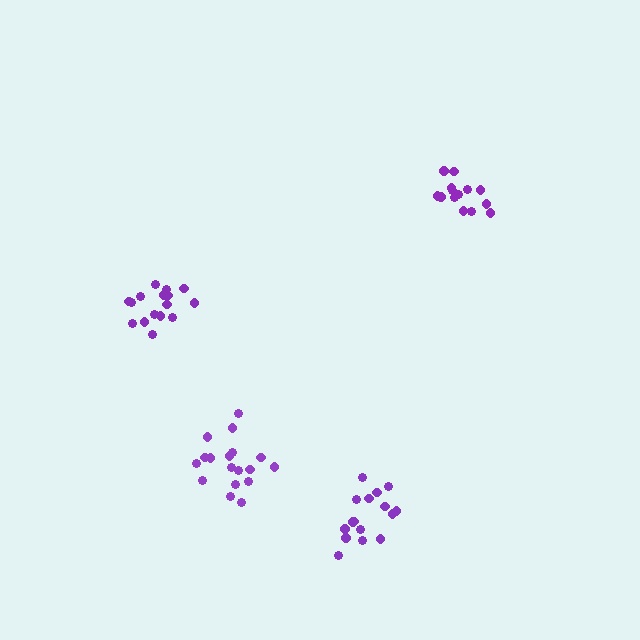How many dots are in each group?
Group 1: 14 dots, Group 2: 18 dots, Group 3: 17 dots, Group 4: 16 dots (65 total).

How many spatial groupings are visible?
There are 4 spatial groupings.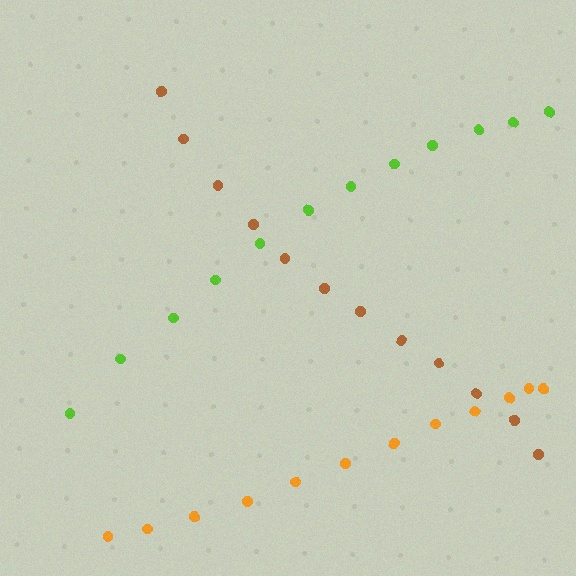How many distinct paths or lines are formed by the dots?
There are 3 distinct paths.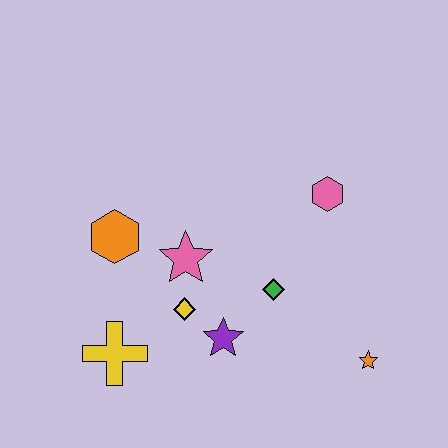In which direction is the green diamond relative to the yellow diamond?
The green diamond is to the right of the yellow diamond.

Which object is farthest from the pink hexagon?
The yellow cross is farthest from the pink hexagon.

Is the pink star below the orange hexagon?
Yes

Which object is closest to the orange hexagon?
The pink star is closest to the orange hexagon.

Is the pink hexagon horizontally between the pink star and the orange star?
Yes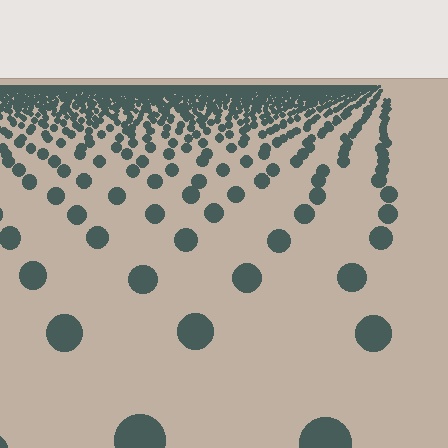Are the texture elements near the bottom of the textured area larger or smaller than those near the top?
Larger. Near the bottom, elements are closer to the viewer and appear at a bigger on-screen size.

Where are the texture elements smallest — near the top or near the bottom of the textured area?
Near the top.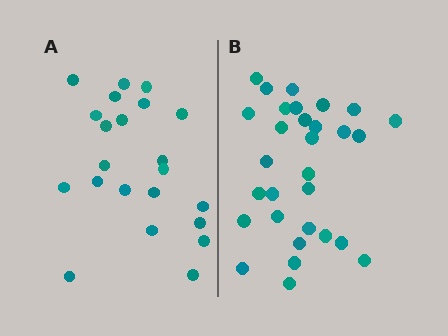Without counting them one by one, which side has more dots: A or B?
Region B (the right region) has more dots.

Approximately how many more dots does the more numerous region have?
Region B has roughly 8 or so more dots than region A.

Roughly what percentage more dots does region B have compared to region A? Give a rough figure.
About 35% more.